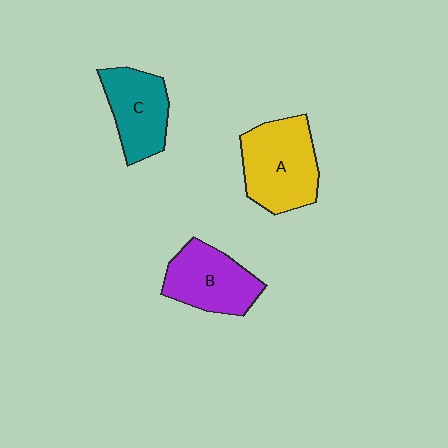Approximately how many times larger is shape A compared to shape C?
Approximately 1.3 times.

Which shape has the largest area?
Shape A (yellow).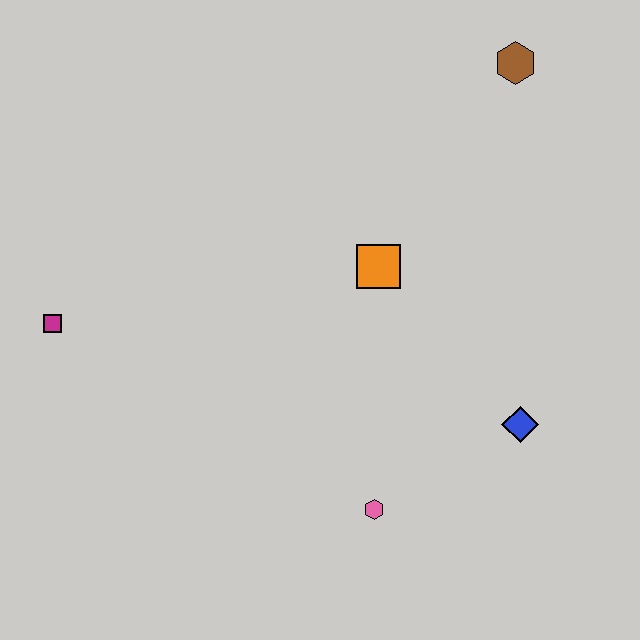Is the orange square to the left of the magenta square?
No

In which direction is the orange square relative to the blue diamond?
The orange square is above the blue diamond.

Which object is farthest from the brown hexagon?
The magenta square is farthest from the brown hexagon.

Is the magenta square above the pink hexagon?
Yes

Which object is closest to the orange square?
The blue diamond is closest to the orange square.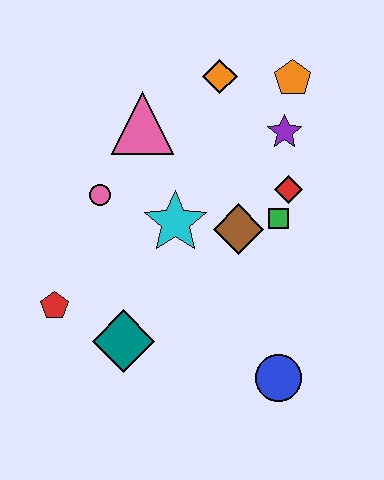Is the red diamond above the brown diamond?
Yes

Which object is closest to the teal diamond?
The red pentagon is closest to the teal diamond.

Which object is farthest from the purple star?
The red pentagon is farthest from the purple star.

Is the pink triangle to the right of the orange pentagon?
No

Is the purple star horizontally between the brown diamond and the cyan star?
No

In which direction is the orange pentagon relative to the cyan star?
The orange pentagon is above the cyan star.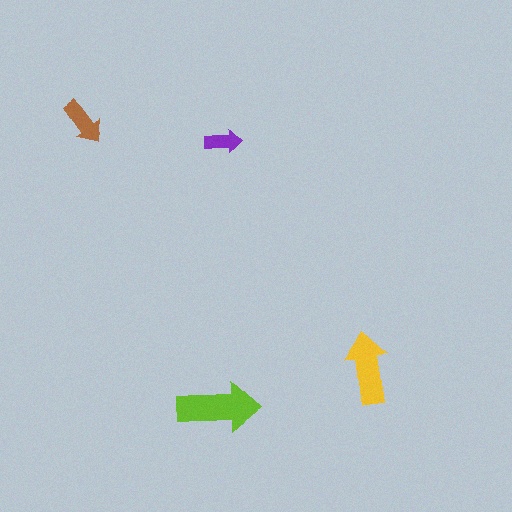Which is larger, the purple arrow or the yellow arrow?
The yellow one.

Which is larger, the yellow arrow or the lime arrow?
The lime one.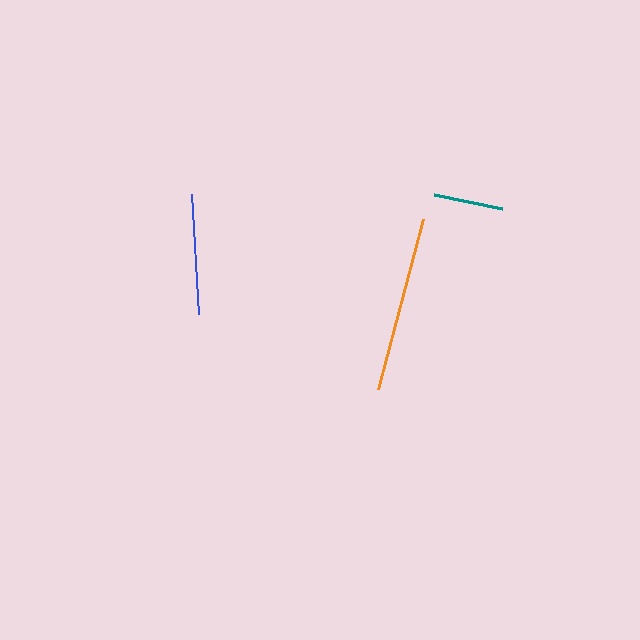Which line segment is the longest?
The orange line is the longest at approximately 176 pixels.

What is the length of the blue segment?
The blue segment is approximately 121 pixels long.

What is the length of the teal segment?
The teal segment is approximately 69 pixels long.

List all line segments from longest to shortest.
From longest to shortest: orange, blue, teal.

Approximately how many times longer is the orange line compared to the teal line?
The orange line is approximately 2.5 times the length of the teal line.